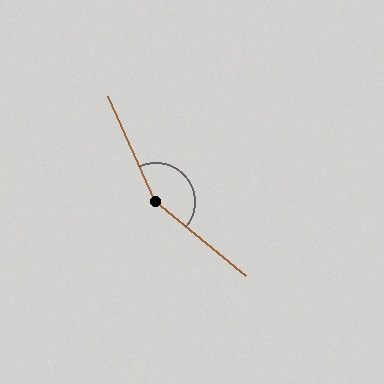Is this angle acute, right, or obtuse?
It is obtuse.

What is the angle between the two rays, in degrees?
Approximately 154 degrees.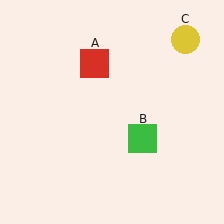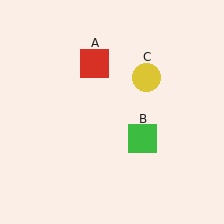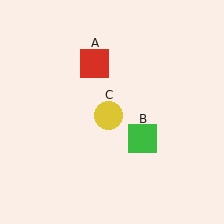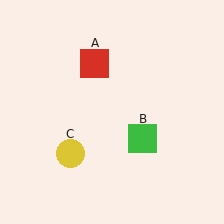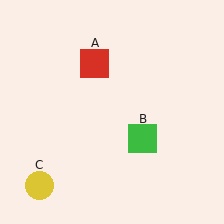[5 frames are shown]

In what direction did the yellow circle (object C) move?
The yellow circle (object C) moved down and to the left.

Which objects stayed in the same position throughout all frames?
Red square (object A) and green square (object B) remained stationary.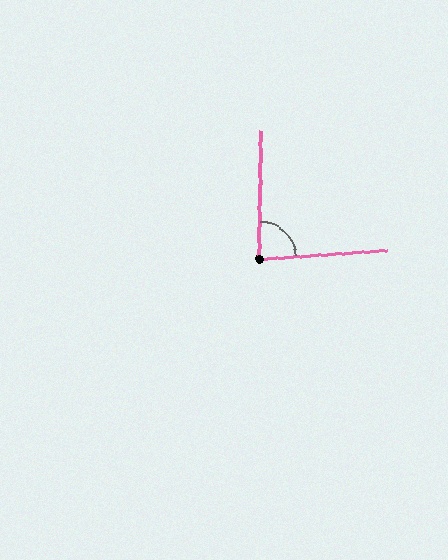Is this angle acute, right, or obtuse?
It is approximately a right angle.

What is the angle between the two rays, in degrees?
Approximately 85 degrees.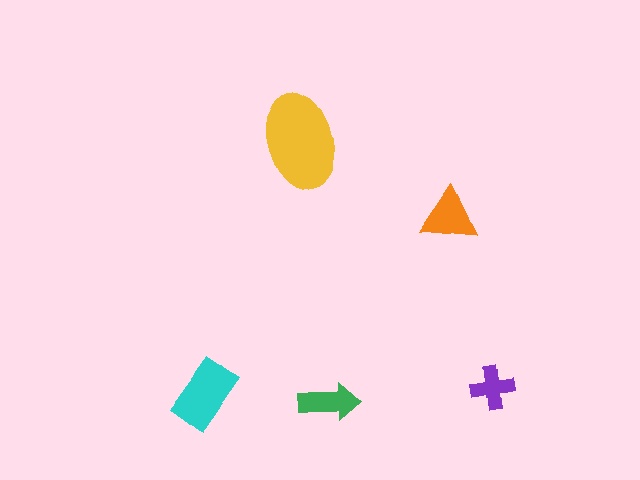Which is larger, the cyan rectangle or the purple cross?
The cyan rectangle.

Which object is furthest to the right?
The purple cross is rightmost.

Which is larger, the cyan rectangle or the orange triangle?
The cyan rectangle.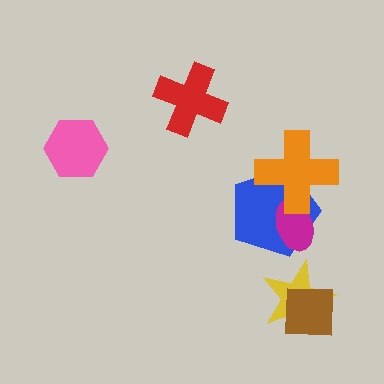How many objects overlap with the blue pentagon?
2 objects overlap with the blue pentagon.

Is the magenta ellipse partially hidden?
Yes, it is partially covered by another shape.